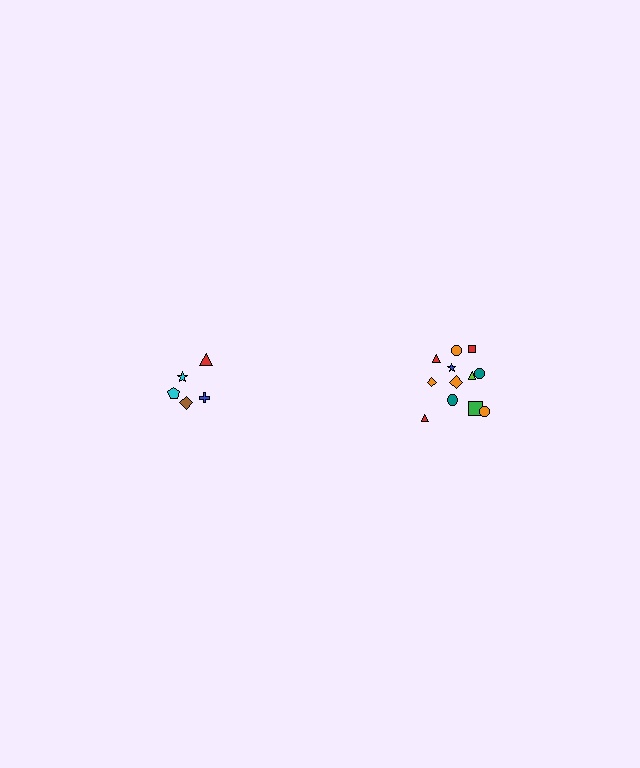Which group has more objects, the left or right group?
The right group.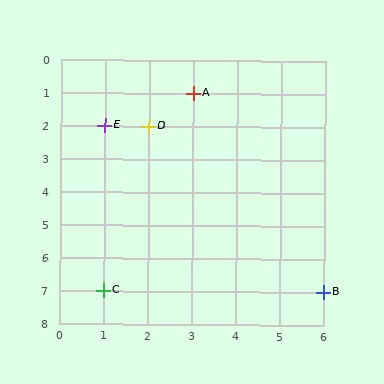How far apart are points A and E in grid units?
Points A and E are 2 columns and 1 row apart (about 2.2 grid units diagonally).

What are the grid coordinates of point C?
Point C is at grid coordinates (1, 7).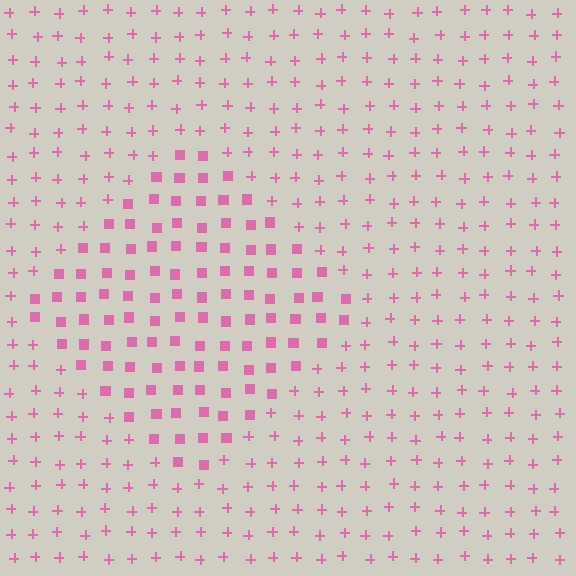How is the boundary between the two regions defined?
The boundary is defined by a change in element shape: squares inside vs. plus signs outside. All elements share the same color and spacing.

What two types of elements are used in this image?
The image uses squares inside the diamond region and plus signs outside it.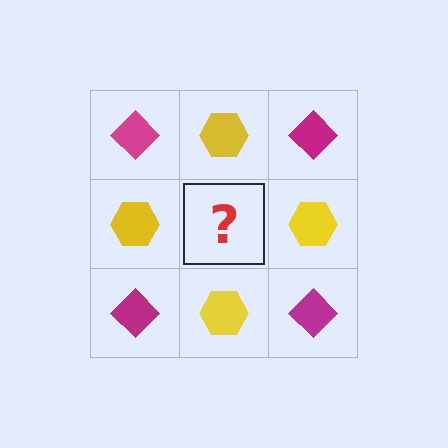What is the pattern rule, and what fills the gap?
The rule is that it alternates magenta diamond and yellow hexagon in a checkerboard pattern. The gap should be filled with a magenta diamond.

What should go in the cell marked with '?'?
The missing cell should contain a magenta diamond.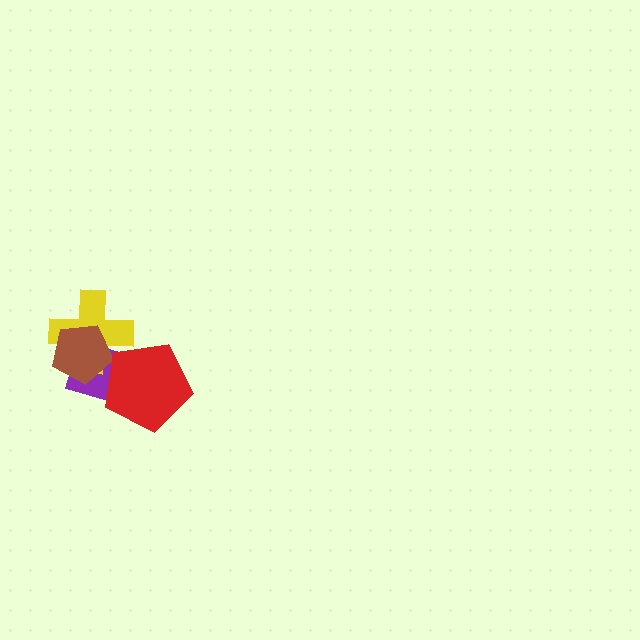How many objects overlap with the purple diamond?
3 objects overlap with the purple diamond.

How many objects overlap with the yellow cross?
3 objects overlap with the yellow cross.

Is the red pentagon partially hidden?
No, no other shape covers it.